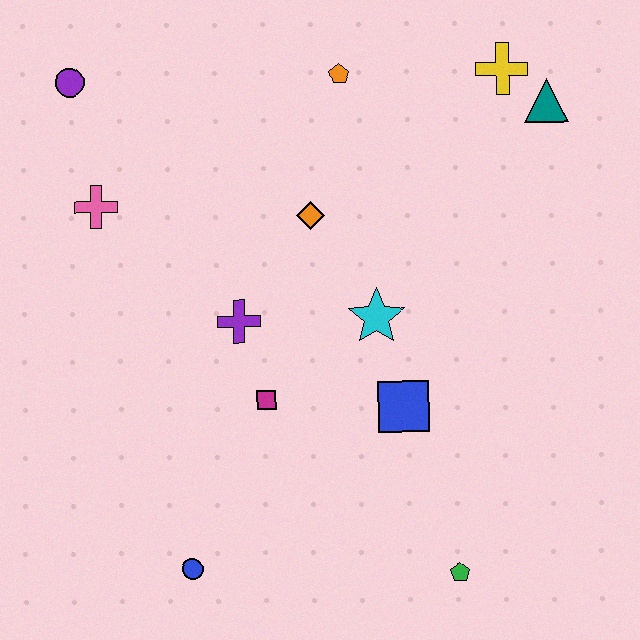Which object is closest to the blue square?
The cyan star is closest to the blue square.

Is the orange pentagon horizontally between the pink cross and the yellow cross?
Yes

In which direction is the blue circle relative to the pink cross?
The blue circle is below the pink cross.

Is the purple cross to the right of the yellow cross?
No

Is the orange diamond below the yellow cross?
Yes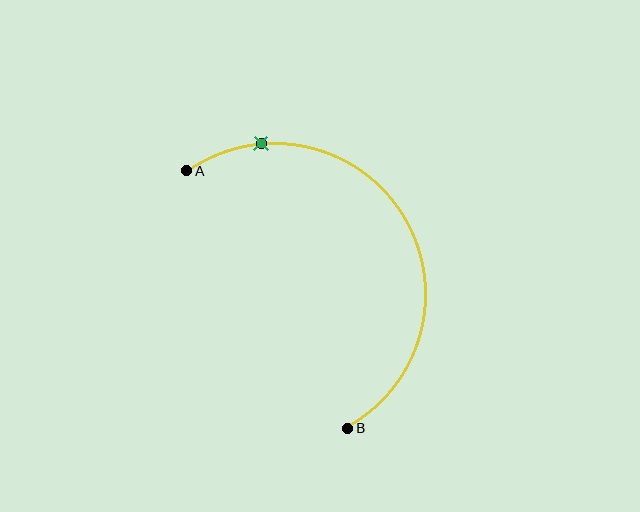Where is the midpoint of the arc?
The arc midpoint is the point on the curve farthest from the straight line joining A and B. It sits to the right of that line.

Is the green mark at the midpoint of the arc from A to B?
No. The green mark lies on the arc but is closer to endpoint A. The arc midpoint would be at the point on the curve equidistant along the arc from both A and B.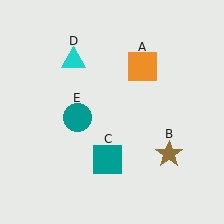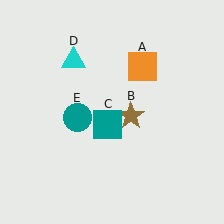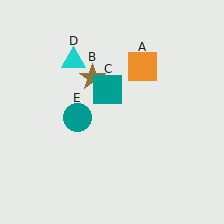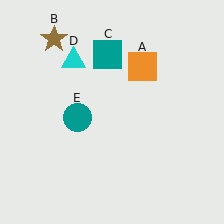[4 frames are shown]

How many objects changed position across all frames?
2 objects changed position: brown star (object B), teal square (object C).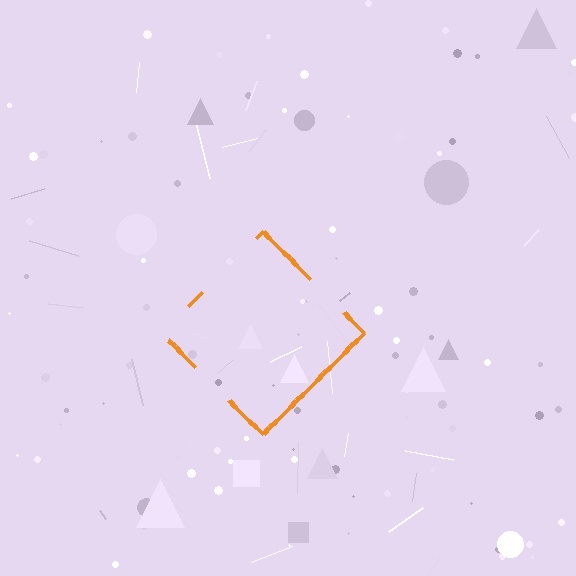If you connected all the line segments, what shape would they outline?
They would outline a diamond.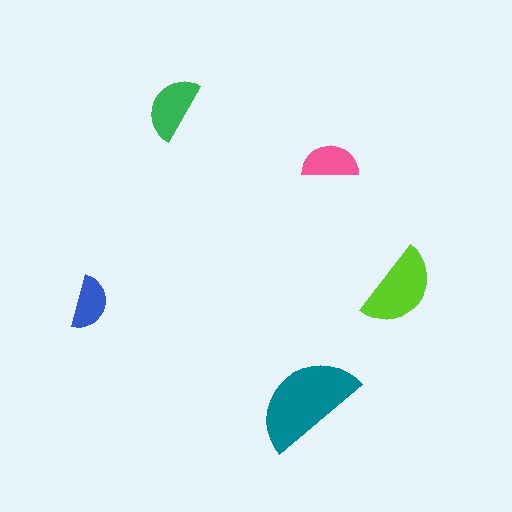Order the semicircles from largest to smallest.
the teal one, the lime one, the green one, the pink one, the blue one.